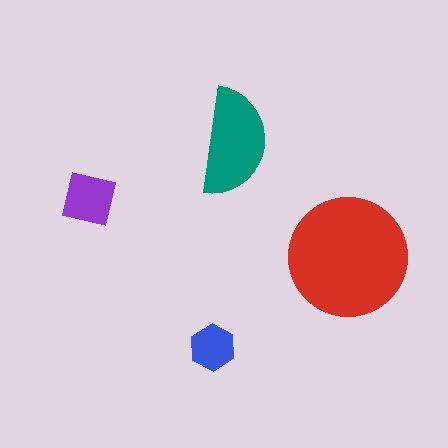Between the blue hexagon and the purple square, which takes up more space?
The purple square.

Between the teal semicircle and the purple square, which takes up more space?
The teal semicircle.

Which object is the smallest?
The blue hexagon.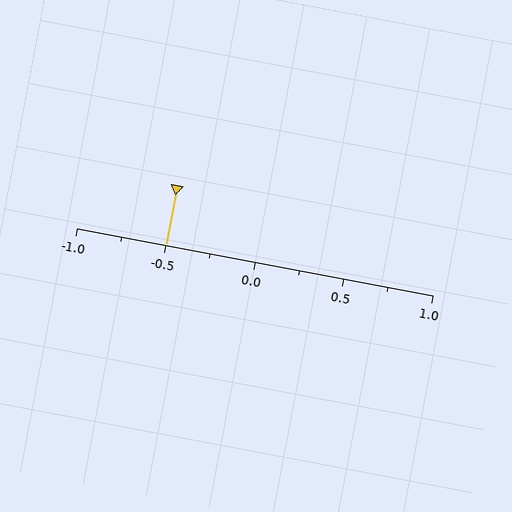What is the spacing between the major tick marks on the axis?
The major ticks are spaced 0.5 apart.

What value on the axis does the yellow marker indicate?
The marker indicates approximately -0.5.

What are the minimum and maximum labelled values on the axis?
The axis runs from -1.0 to 1.0.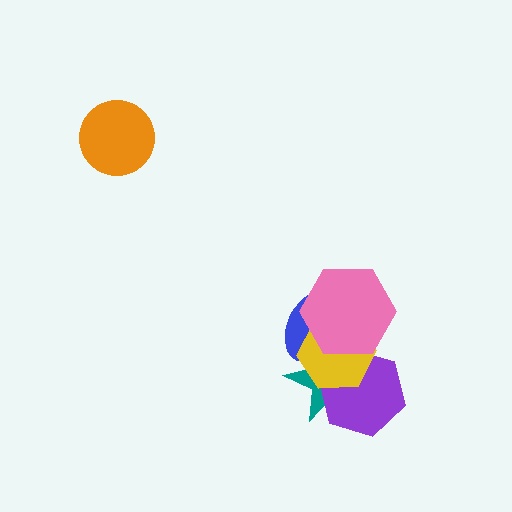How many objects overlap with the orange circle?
0 objects overlap with the orange circle.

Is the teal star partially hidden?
Yes, it is partially covered by another shape.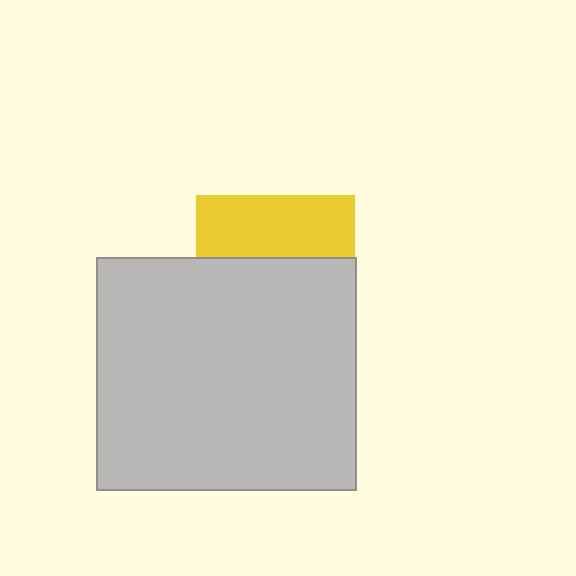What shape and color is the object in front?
The object in front is a light gray rectangle.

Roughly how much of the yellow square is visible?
A small part of it is visible (roughly 39%).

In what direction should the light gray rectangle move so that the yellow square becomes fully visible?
The light gray rectangle should move down. That is the shortest direction to clear the overlap and leave the yellow square fully visible.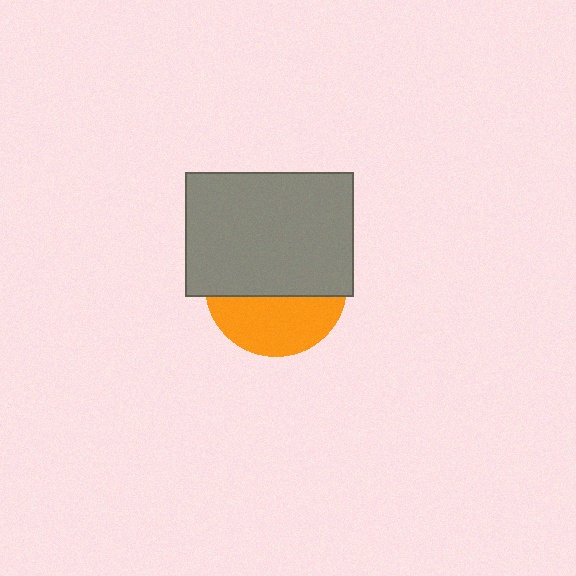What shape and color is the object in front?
The object in front is a gray rectangle.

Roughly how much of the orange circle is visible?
A small part of it is visible (roughly 40%).